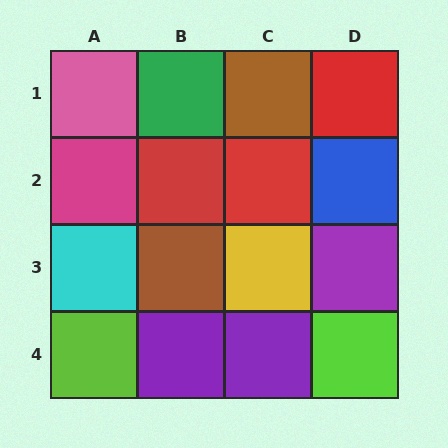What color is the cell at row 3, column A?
Cyan.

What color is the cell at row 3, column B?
Brown.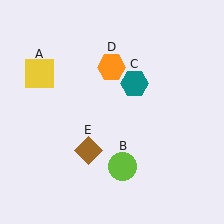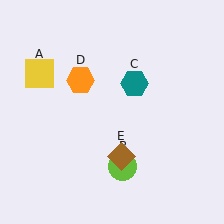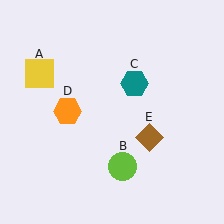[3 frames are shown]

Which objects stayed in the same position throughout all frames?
Yellow square (object A) and lime circle (object B) and teal hexagon (object C) remained stationary.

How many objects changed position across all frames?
2 objects changed position: orange hexagon (object D), brown diamond (object E).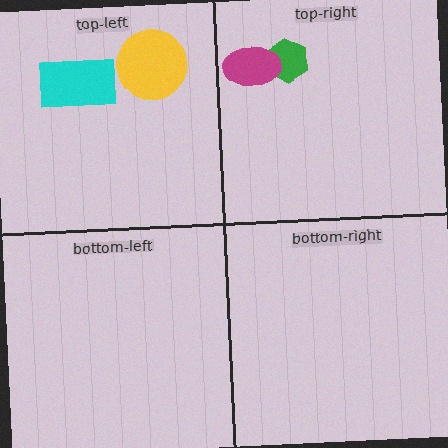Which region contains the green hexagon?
The top-right region.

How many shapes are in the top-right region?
2.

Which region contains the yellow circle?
The top-left region.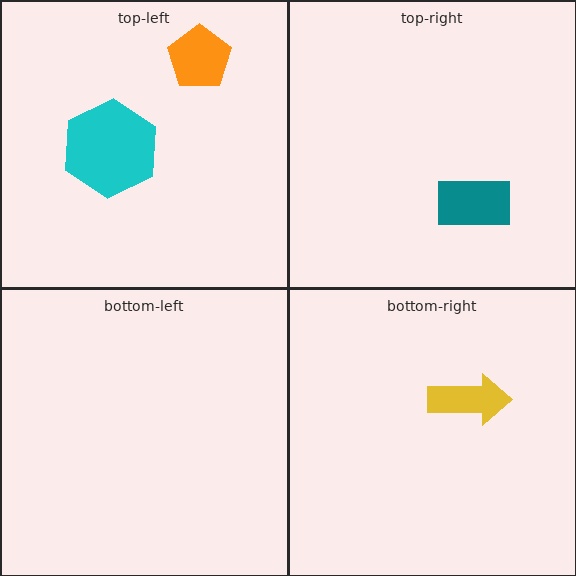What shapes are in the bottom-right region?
The yellow arrow.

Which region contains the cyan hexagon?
The top-left region.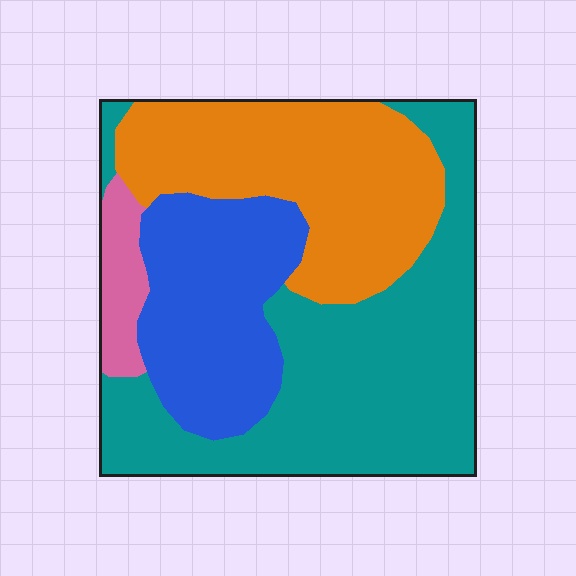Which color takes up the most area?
Teal, at roughly 40%.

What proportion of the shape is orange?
Orange covers around 30% of the shape.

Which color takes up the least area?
Pink, at roughly 5%.